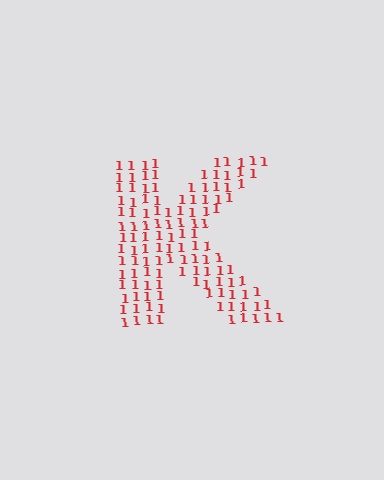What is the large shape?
The large shape is the letter K.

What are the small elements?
The small elements are digit 1's.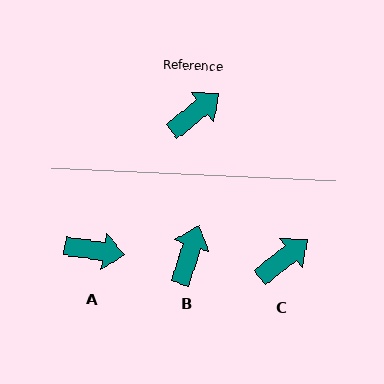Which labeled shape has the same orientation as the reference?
C.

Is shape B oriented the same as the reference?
No, it is off by about 34 degrees.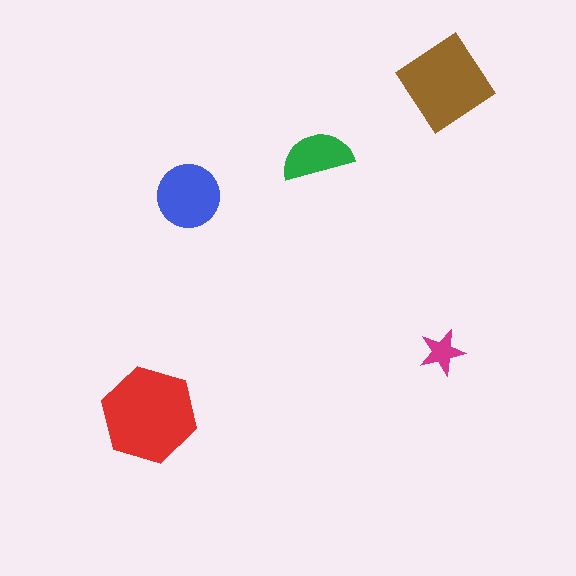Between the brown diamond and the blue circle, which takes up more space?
The brown diamond.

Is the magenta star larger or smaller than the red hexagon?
Smaller.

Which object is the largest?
The red hexagon.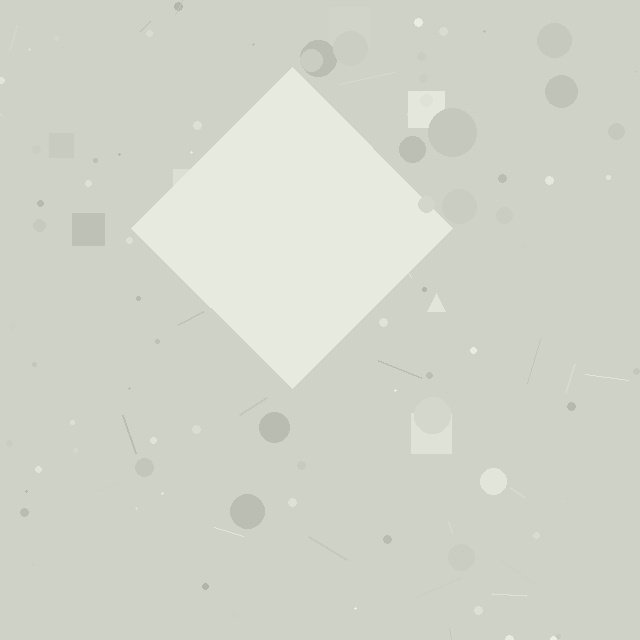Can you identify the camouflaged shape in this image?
The camouflaged shape is a diamond.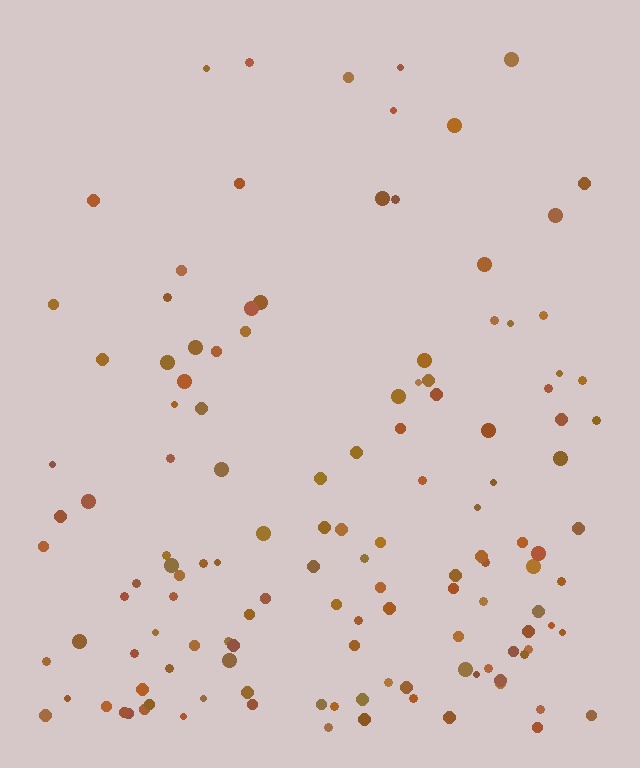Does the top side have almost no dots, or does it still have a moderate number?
Still a moderate number, just noticeably fewer than the bottom.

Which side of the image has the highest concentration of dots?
The bottom.